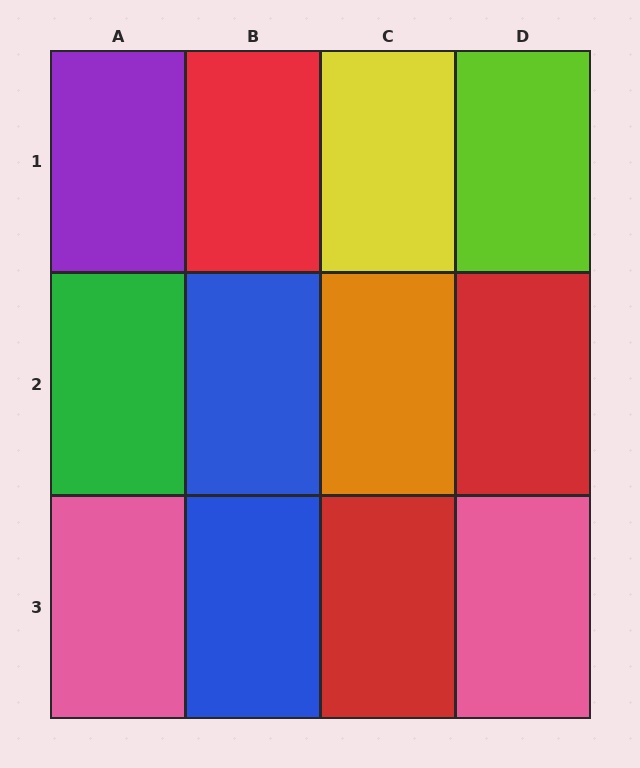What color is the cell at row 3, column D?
Pink.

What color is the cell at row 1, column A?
Purple.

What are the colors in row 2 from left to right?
Green, blue, orange, red.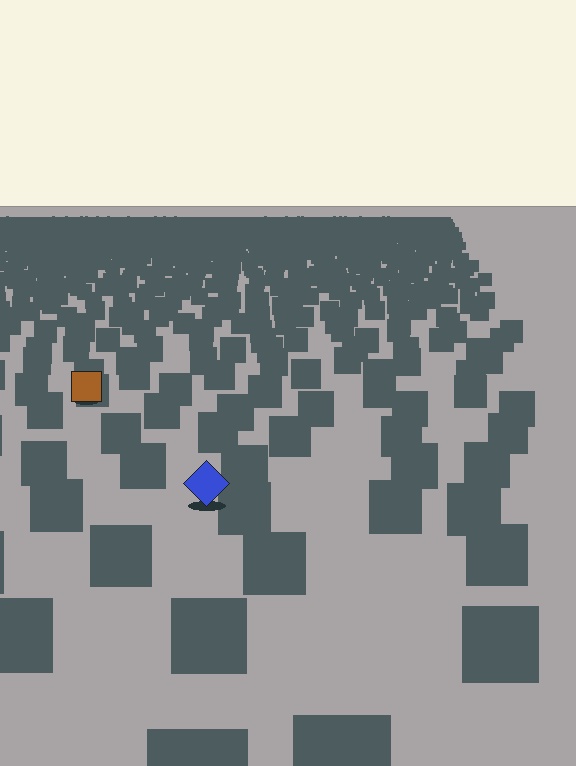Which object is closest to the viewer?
The blue diamond is closest. The texture marks near it are larger and more spread out.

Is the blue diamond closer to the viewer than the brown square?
Yes. The blue diamond is closer — you can tell from the texture gradient: the ground texture is coarser near it.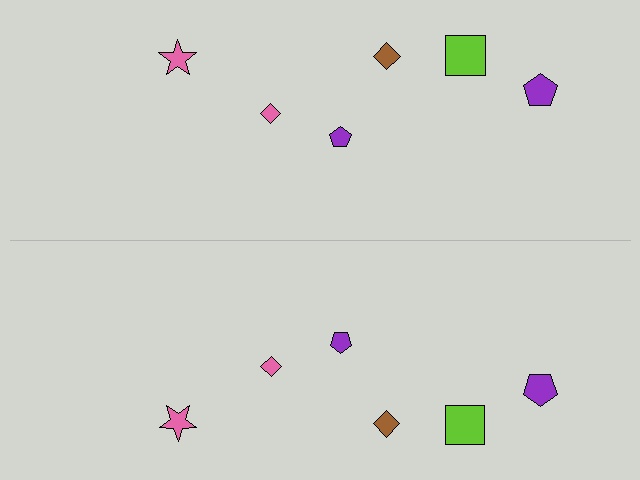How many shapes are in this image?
There are 12 shapes in this image.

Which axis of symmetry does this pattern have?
The pattern has a horizontal axis of symmetry running through the center of the image.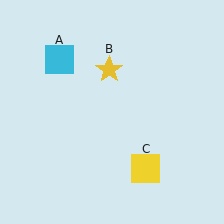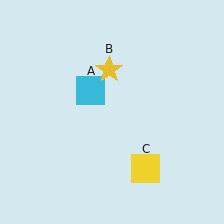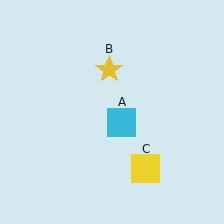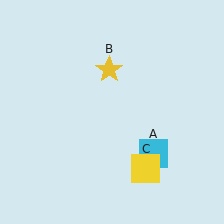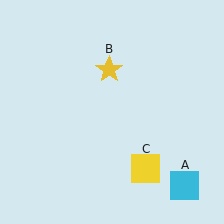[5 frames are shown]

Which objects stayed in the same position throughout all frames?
Yellow star (object B) and yellow square (object C) remained stationary.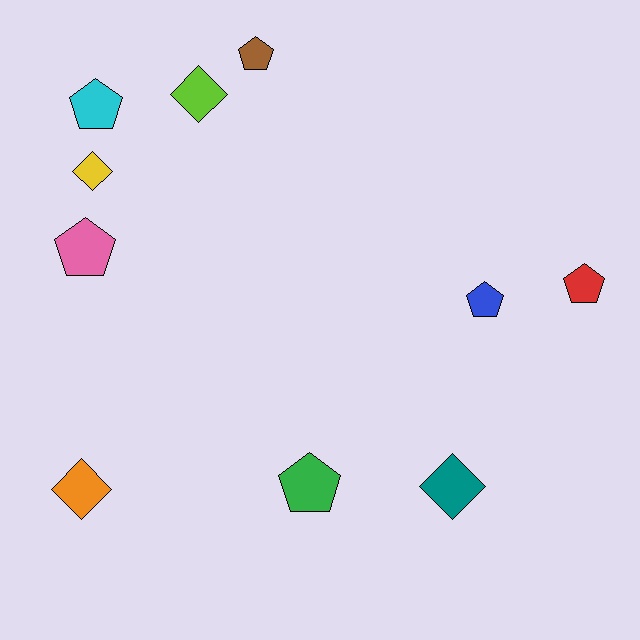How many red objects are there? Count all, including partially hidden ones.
There is 1 red object.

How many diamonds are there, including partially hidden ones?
There are 4 diamonds.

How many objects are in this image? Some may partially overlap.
There are 10 objects.